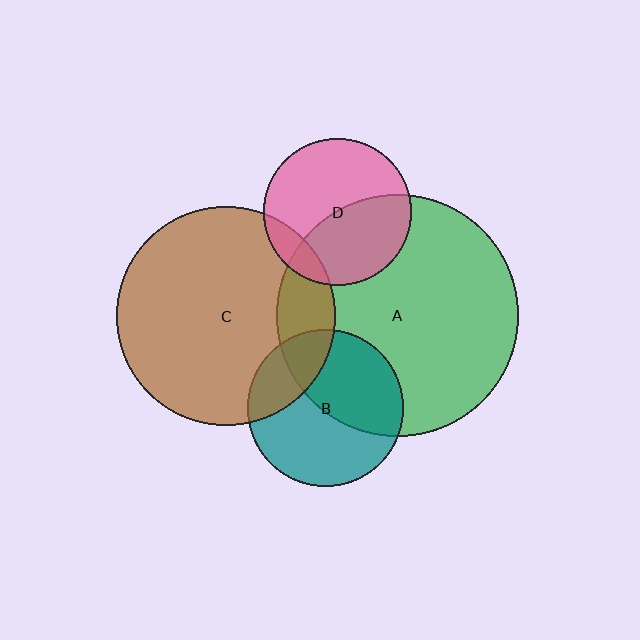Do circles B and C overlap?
Yes.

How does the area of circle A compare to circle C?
Approximately 1.2 times.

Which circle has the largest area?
Circle A (green).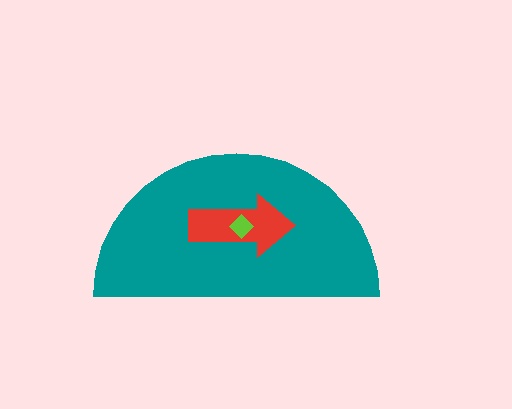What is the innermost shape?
The lime diamond.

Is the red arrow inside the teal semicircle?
Yes.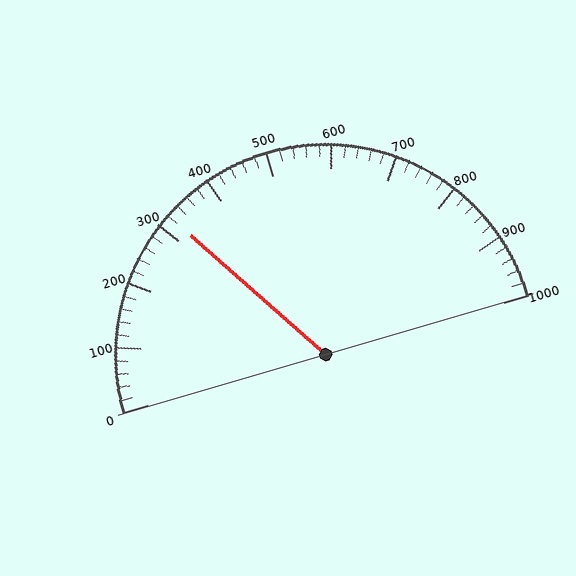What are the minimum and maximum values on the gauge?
The gauge ranges from 0 to 1000.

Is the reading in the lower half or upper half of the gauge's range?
The reading is in the lower half of the range (0 to 1000).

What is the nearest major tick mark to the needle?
The nearest major tick mark is 300.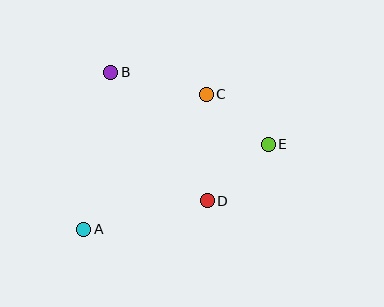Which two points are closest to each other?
Points C and E are closest to each other.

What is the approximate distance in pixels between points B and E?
The distance between B and E is approximately 173 pixels.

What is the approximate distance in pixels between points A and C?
The distance between A and C is approximately 182 pixels.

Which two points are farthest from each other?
Points A and E are farthest from each other.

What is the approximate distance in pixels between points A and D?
The distance between A and D is approximately 127 pixels.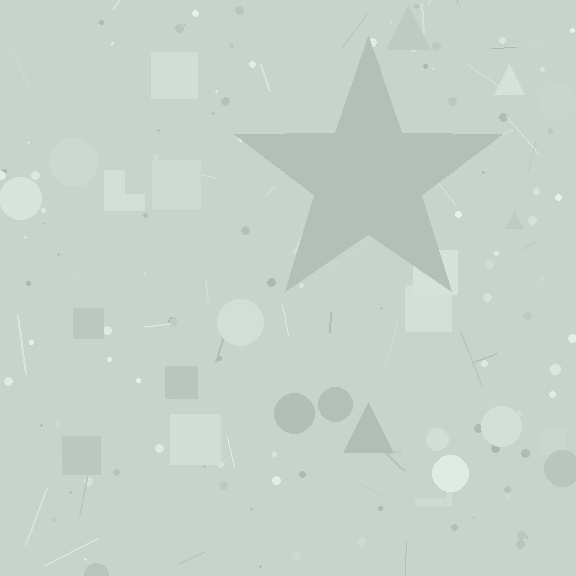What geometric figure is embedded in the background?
A star is embedded in the background.